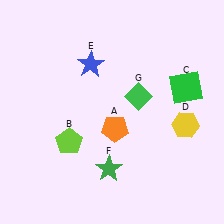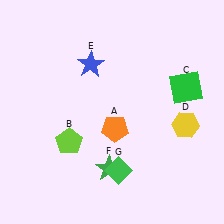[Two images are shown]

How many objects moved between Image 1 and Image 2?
1 object moved between the two images.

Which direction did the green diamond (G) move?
The green diamond (G) moved down.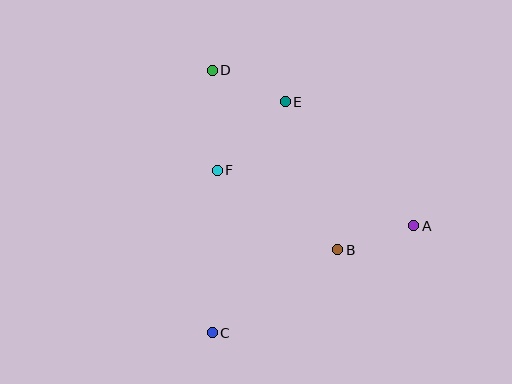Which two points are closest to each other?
Points A and B are closest to each other.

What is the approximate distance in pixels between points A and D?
The distance between A and D is approximately 255 pixels.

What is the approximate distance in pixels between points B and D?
The distance between B and D is approximately 219 pixels.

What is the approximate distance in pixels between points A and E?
The distance between A and E is approximately 178 pixels.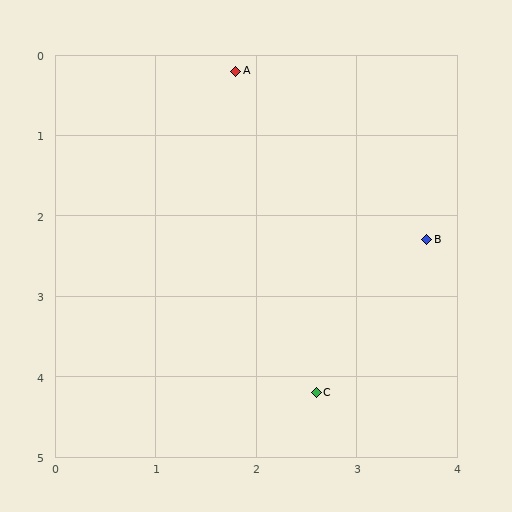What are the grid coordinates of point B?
Point B is at approximately (3.7, 2.3).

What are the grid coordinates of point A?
Point A is at approximately (1.8, 0.2).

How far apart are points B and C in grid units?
Points B and C are about 2.2 grid units apart.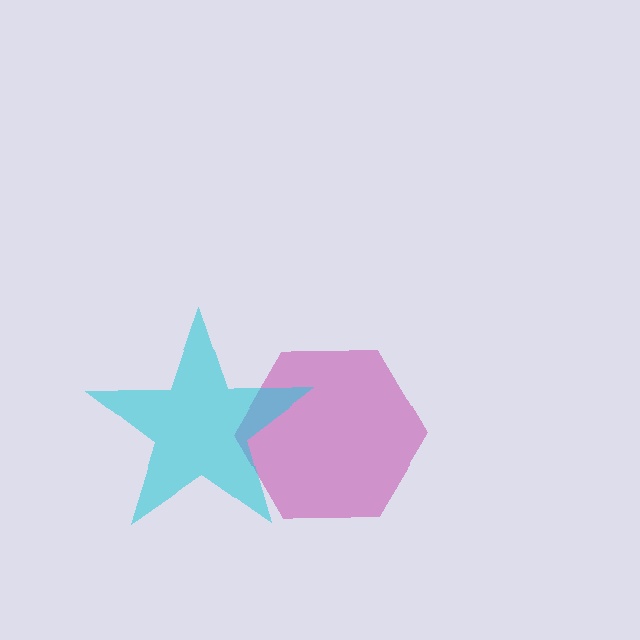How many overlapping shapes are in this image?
There are 2 overlapping shapes in the image.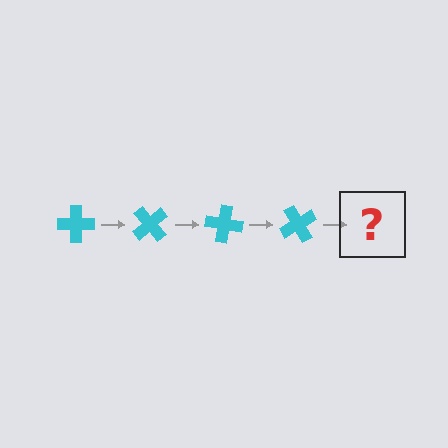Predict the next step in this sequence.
The next step is a cyan cross rotated 200 degrees.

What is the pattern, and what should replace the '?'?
The pattern is that the cross rotates 50 degrees each step. The '?' should be a cyan cross rotated 200 degrees.